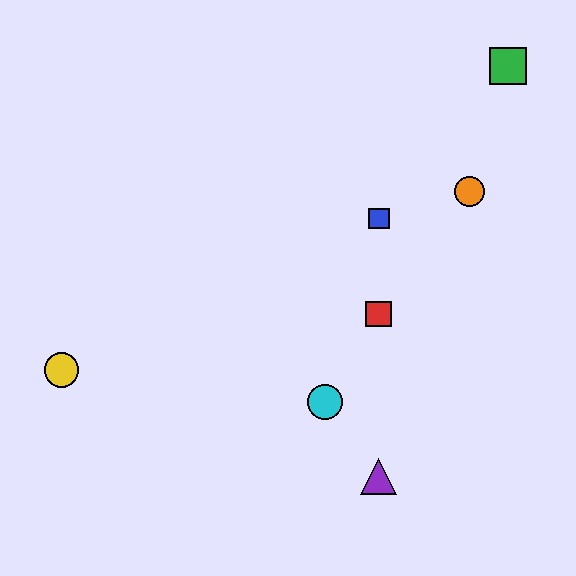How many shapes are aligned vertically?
3 shapes (the red square, the blue square, the purple triangle) are aligned vertically.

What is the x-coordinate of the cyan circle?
The cyan circle is at x≈325.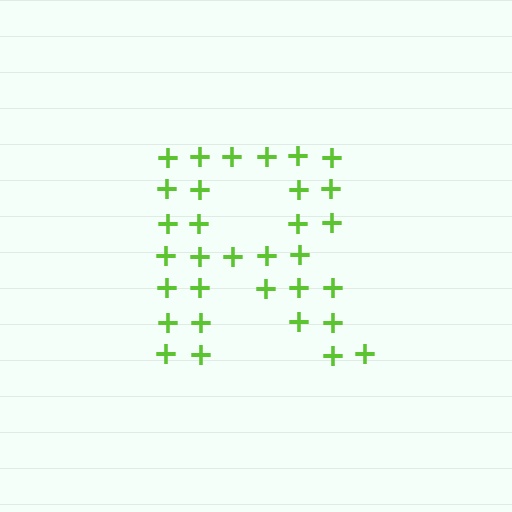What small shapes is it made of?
It is made of small plus signs.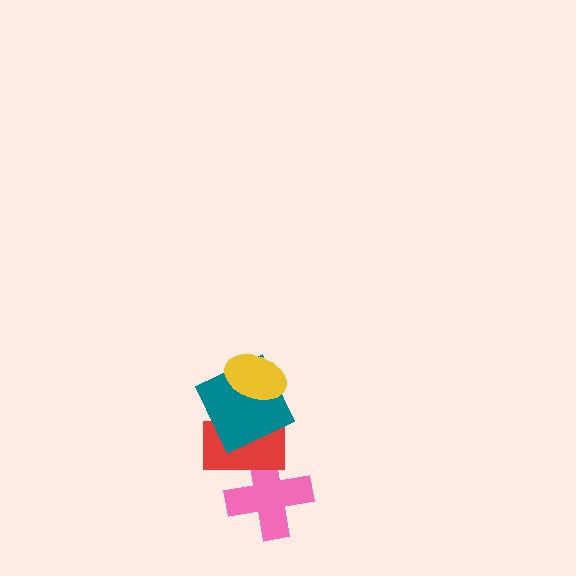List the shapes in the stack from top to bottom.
From top to bottom: the yellow ellipse, the teal square, the red rectangle, the pink cross.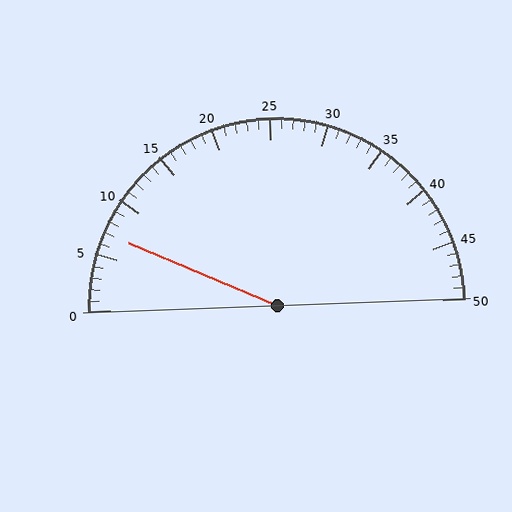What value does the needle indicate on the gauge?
The needle indicates approximately 7.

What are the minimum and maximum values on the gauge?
The gauge ranges from 0 to 50.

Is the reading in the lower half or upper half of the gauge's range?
The reading is in the lower half of the range (0 to 50).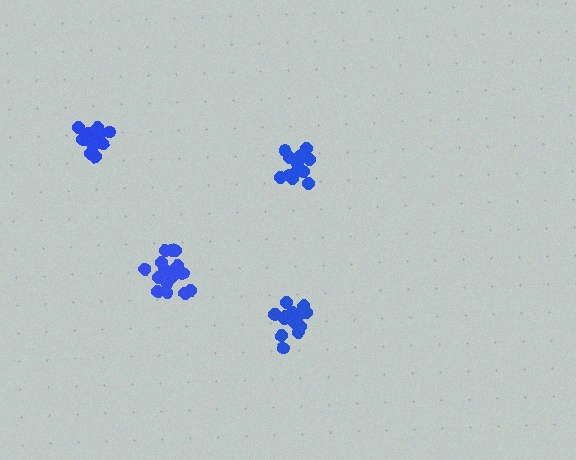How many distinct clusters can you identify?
There are 4 distinct clusters.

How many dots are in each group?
Group 1: 19 dots, Group 2: 13 dots, Group 3: 19 dots, Group 4: 15 dots (66 total).